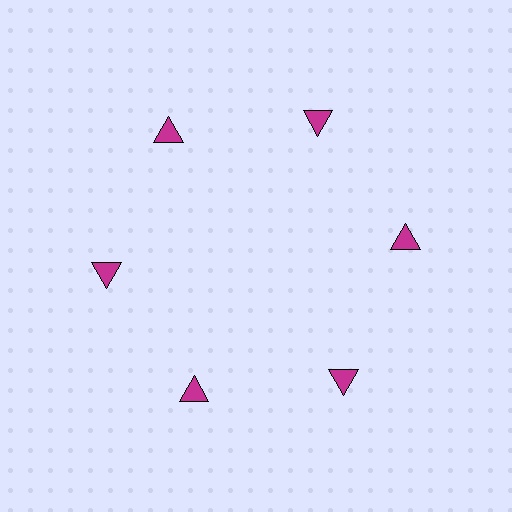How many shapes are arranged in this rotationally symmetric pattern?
There are 6 shapes, arranged in 6 groups of 1.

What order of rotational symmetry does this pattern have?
This pattern has 6-fold rotational symmetry.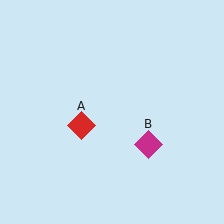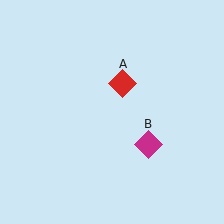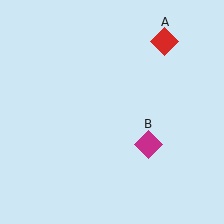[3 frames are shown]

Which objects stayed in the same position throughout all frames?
Magenta diamond (object B) remained stationary.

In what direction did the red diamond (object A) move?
The red diamond (object A) moved up and to the right.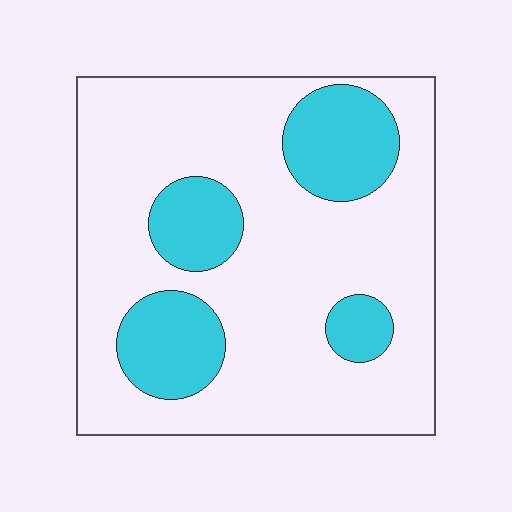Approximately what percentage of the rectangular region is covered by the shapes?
Approximately 25%.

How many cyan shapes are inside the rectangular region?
4.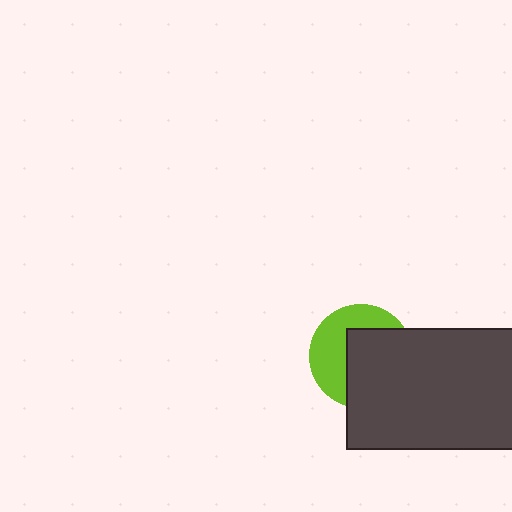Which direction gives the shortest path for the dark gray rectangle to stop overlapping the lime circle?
Moving toward the lower-right gives the shortest separation.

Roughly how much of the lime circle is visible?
A small part of it is visible (roughly 44%).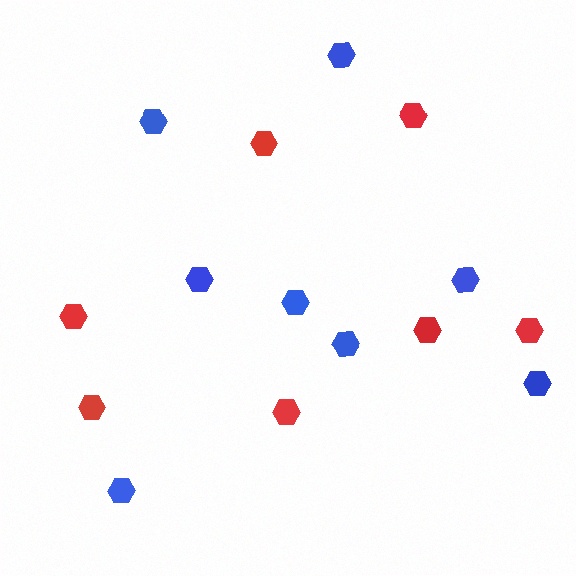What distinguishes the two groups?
There are 2 groups: one group of blue hexagons (8) and one group of red hexagons (7).